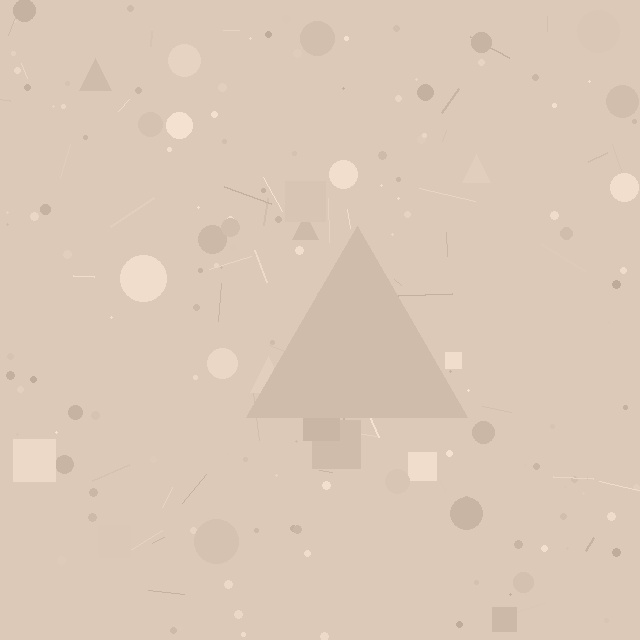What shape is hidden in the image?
A triangle is hidden in the image.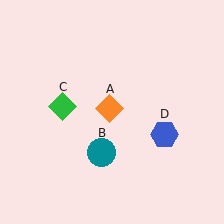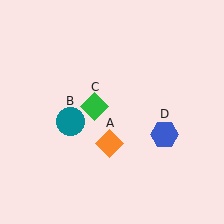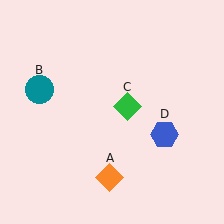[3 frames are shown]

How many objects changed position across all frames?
3 objects changed position: orange diamond (object A), teal circle (object B), green diamond (object C).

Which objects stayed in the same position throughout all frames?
Blue hexagon (object D) remained stationary.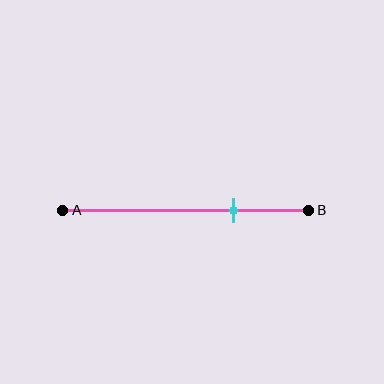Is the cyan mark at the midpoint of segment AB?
No, the mark is at about 70% from A, not at the 50% midpoint.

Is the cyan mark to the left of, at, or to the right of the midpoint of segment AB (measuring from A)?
The cyan mark is to the right of the midpoint of segment AB.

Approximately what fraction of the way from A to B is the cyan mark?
The cyan mark is approximately 70% of the way from A to B.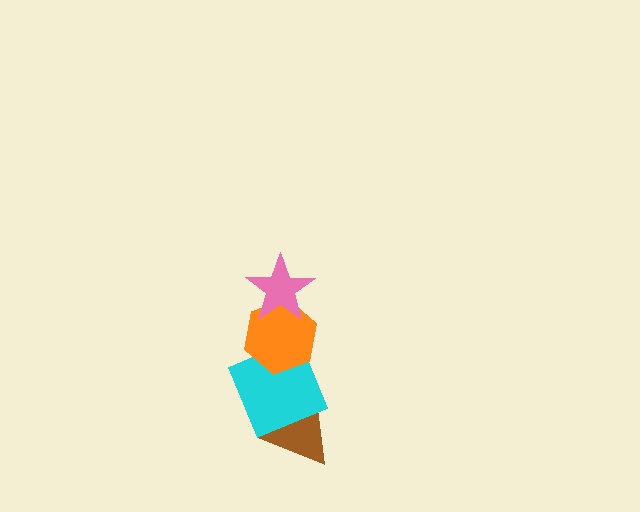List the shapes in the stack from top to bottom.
From top to bottom: the pink star, the orange hexagon, the cyan square, the brown triangle.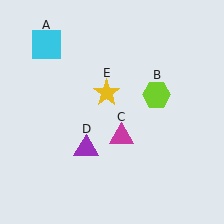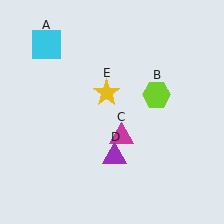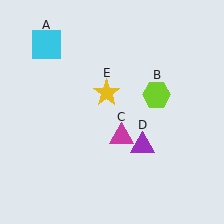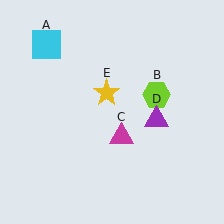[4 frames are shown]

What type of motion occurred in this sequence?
The purple triangle (object D) rotated counterclockwise around the center of the scene.